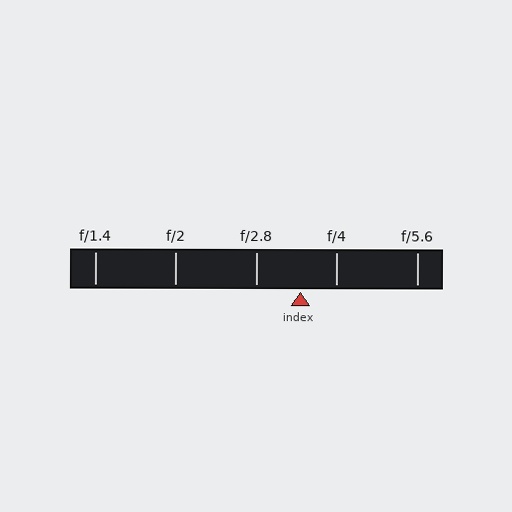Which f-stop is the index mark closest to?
The index mark is closest to f/4.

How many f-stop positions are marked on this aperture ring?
There are 5 f-stop positions marked.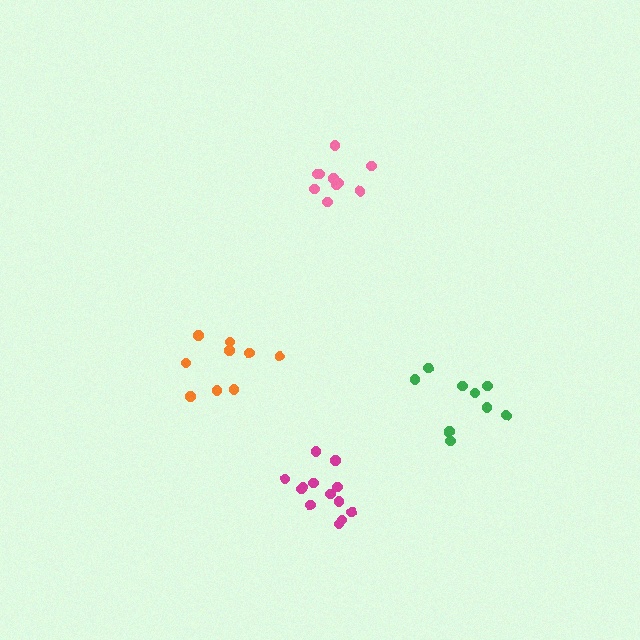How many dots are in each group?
Group 1: 9 dots, Group 2: 10 dots, Group 3: 13 dots, Group 4: 9 dots (41 total).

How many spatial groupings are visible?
There are 4 spatial groupings.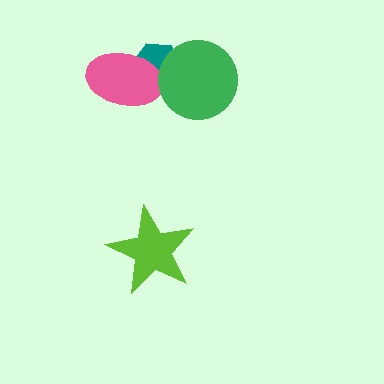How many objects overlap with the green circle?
1 object overlaps with the green circle.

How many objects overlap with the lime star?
0 objects overlap with the lime star.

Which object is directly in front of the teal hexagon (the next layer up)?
The pink ellipse is directly in front of the teal hexagon.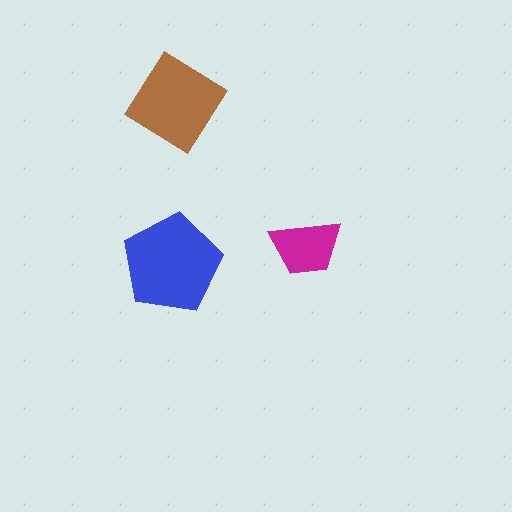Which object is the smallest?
The magenta trapezoid.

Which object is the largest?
The blue pentagon.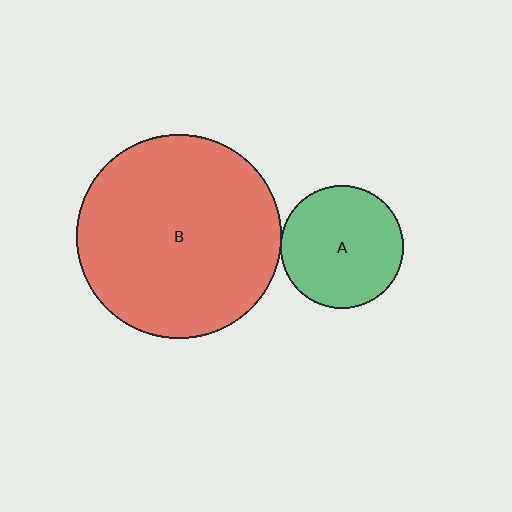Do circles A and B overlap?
Yes.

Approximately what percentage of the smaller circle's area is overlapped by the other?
Approximately 5%.